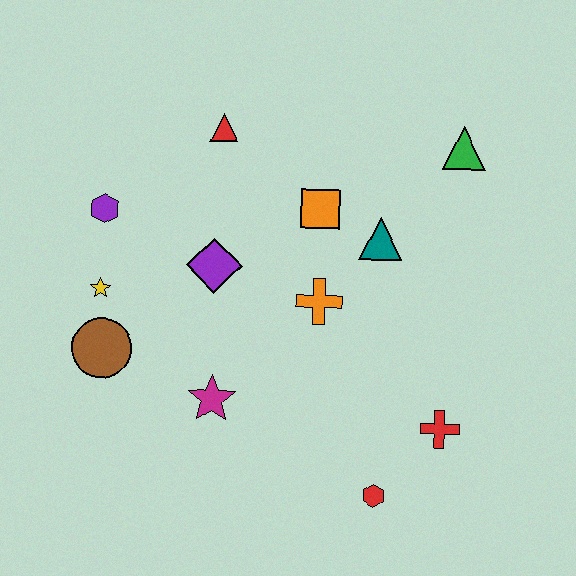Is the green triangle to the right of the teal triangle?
Yes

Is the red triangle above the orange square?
Yes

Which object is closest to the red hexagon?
The red cross is closest to the red hexagon.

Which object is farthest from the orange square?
The red hexagon is farthest from the orange square.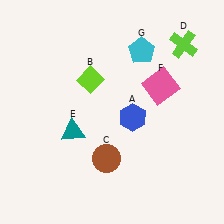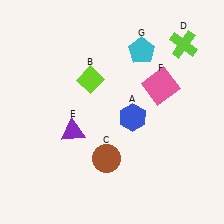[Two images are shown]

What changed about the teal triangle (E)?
In Image 1, E is teal. In Image 2, it changed to purple.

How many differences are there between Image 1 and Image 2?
There is 1 difference between the two images.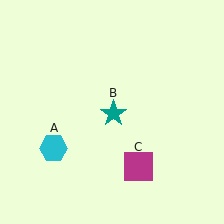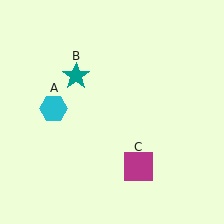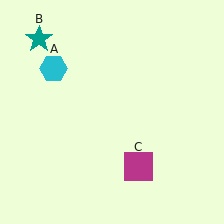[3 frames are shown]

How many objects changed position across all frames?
2 objects changed position: cyan hexagon (object A), teal star (object B).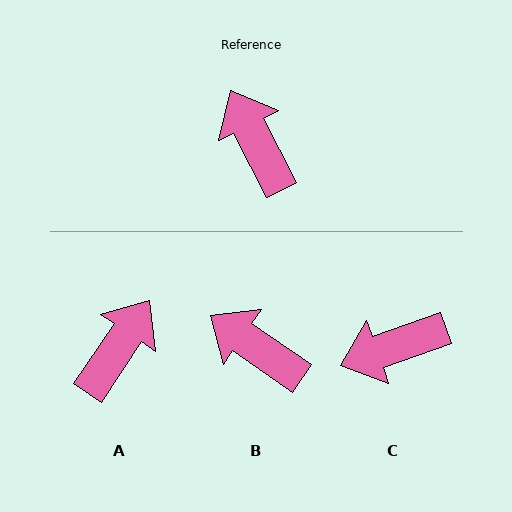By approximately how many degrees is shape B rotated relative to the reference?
Approximately 29 degrees counter-clockwise.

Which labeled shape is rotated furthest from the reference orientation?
C, about 83 degrees away.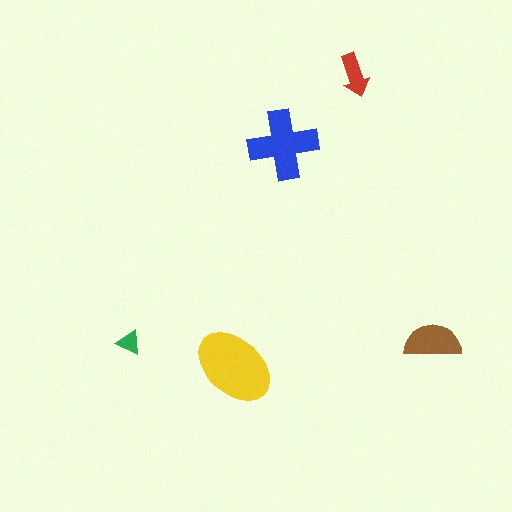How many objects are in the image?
There are 5 objects in the image.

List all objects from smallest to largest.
The green triangle, the red arrow, the brown semicircle, the blue cross, the yellow ellipse.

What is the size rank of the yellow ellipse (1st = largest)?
1st.